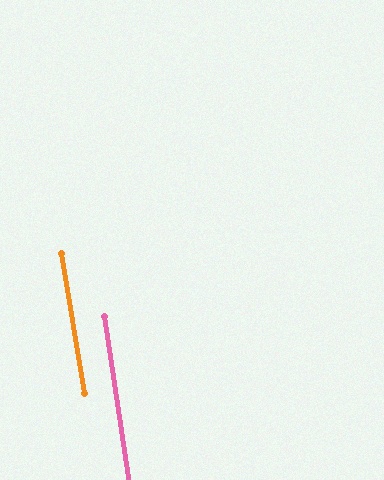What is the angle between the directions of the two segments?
Approximately 1 degree.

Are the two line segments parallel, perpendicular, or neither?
Parallel — their directions differ by only 0.9°.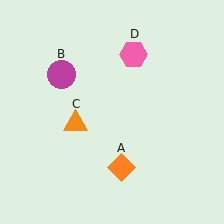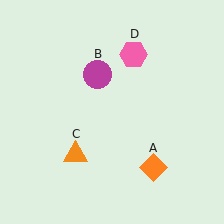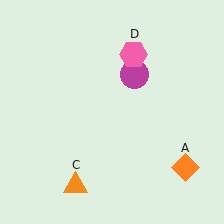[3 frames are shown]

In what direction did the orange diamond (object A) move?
The orange diamond (object A) moved right.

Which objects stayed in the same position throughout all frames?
Pink hexagon (object D) remained stationary.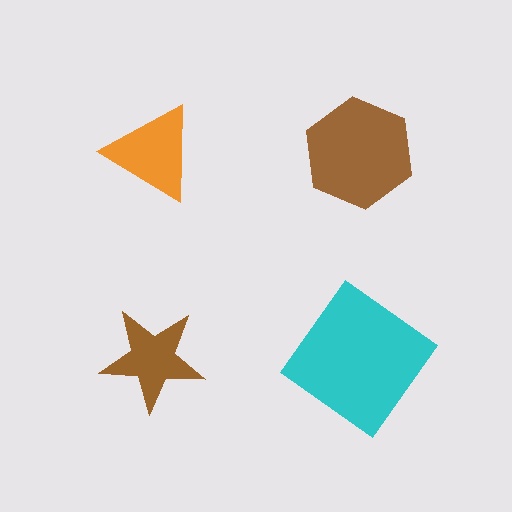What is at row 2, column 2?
A cyan diamond.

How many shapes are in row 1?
2 shapes.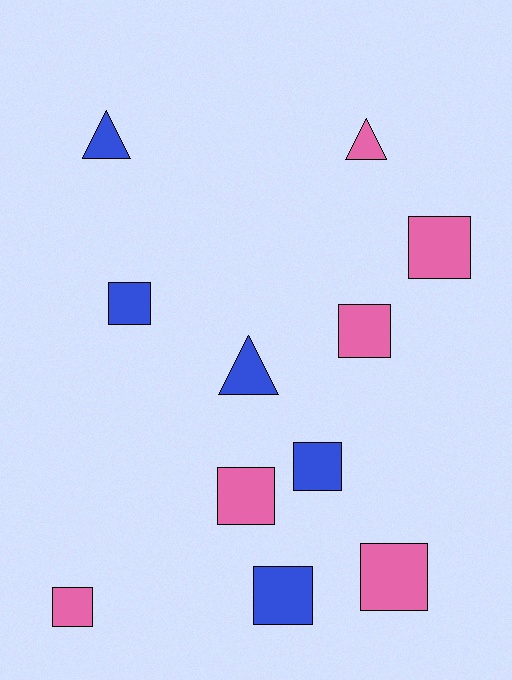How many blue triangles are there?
There are 2 blue triangles.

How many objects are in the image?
There are 11 objects.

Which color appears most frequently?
Pink, with 6 objects.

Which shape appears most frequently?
Square, with 8 objects.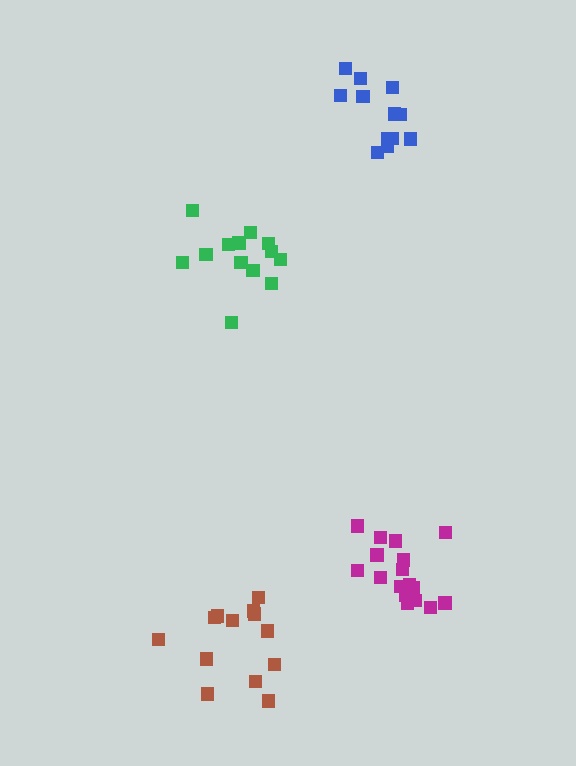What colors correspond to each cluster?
The clusters are colored: brown, magenta, green, blue.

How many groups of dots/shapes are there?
There are 4 groups.